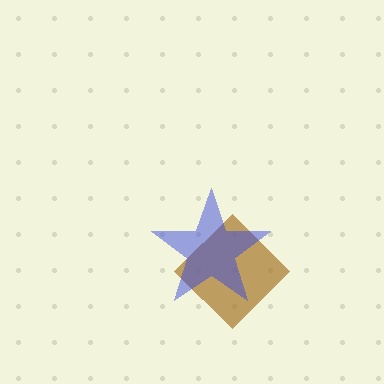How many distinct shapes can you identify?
There are 2 distinct shapes: a brown diamond, a blue star.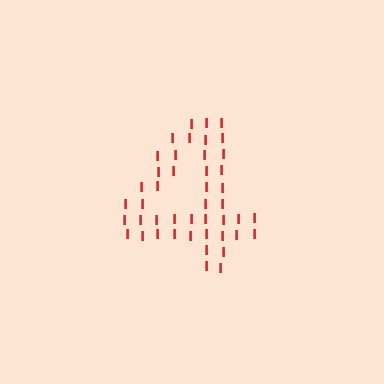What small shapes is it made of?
It is made of small letter I's.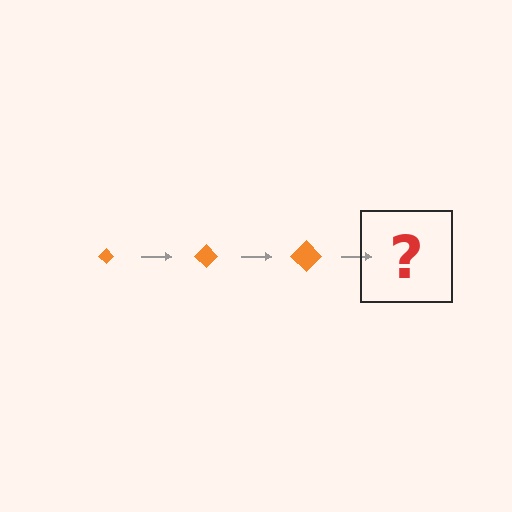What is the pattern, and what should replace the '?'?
The pattern is that the diamond gets progressively larger each step. The '?' should be an orange diamond, larger than the previous one.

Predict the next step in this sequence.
The next step is an orange diamond, larger than the previous one.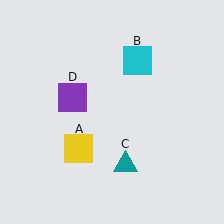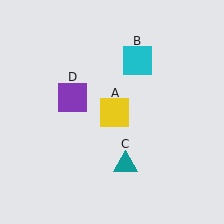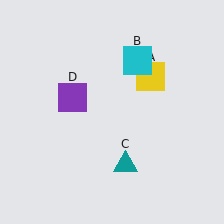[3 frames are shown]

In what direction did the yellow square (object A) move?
The yellow square (object A) moved up and to the right.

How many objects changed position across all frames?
1 object changed position: yellow square (object A).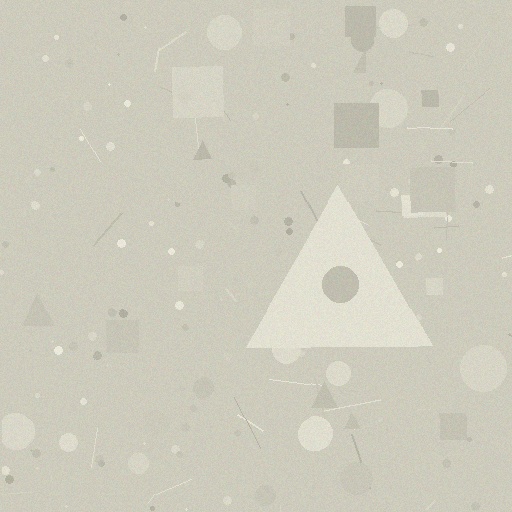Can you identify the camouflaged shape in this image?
The camouflaged shape is a triangle.